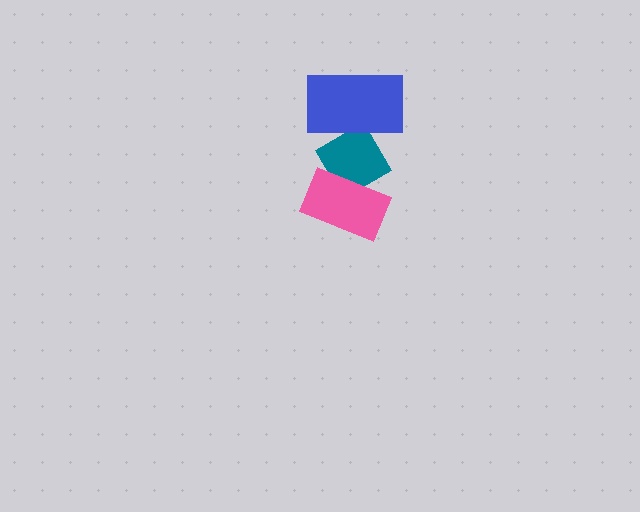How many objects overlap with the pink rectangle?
1 object overlaps with the pink rectangle.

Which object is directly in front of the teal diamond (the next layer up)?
The pink rectangle is directly in front of the teal diamond.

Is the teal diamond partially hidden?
Yes, it is partially covered by another shape.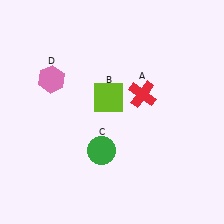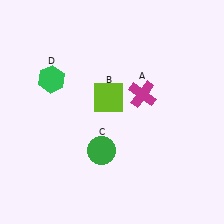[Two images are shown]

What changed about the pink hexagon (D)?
In Image 1, D is pink. In Image 2, it changed to green.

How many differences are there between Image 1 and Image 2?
There are 2 differences between the two images.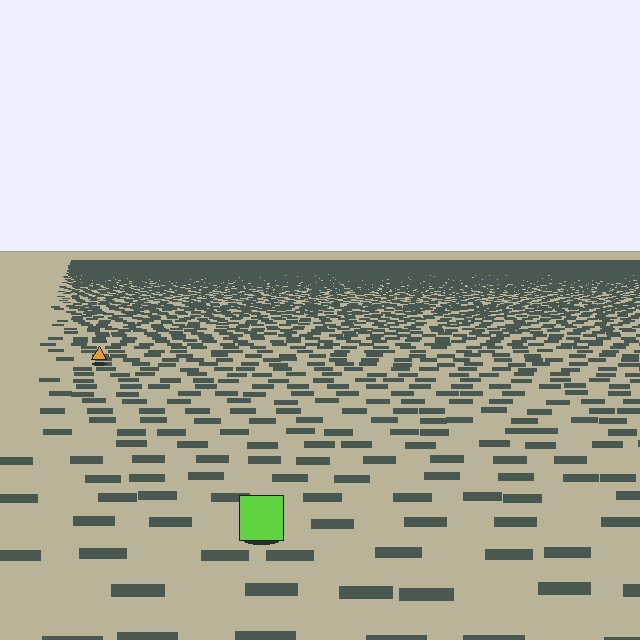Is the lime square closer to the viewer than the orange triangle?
Yes. The lime square is closer — you can tell from the texture gradient: the ground texture is coarser near it.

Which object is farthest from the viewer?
The orange triangle is farthest from the viewer. It appears smaller and the ground texture around it is denser.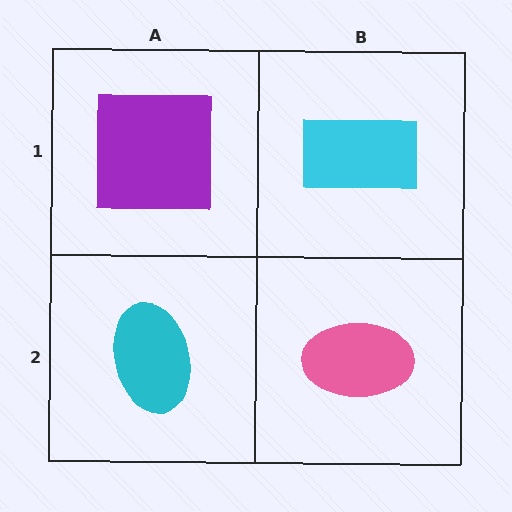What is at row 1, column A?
A purple square.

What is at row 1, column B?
A cyan rectangle.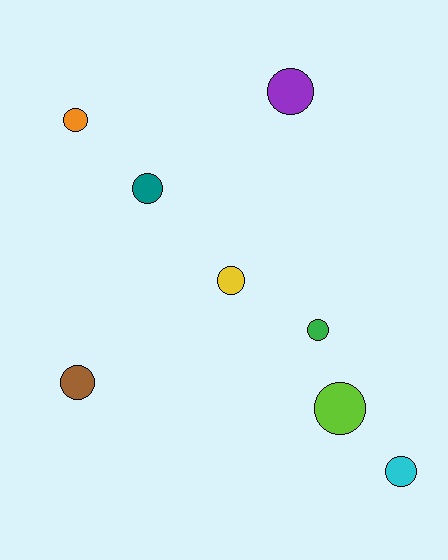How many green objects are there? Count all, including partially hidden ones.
There is 1 green object.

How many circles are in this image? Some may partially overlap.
There are 8 circles.